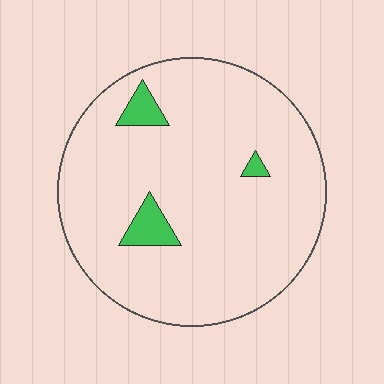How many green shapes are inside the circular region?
3.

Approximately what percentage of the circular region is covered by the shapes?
Approximately 5%.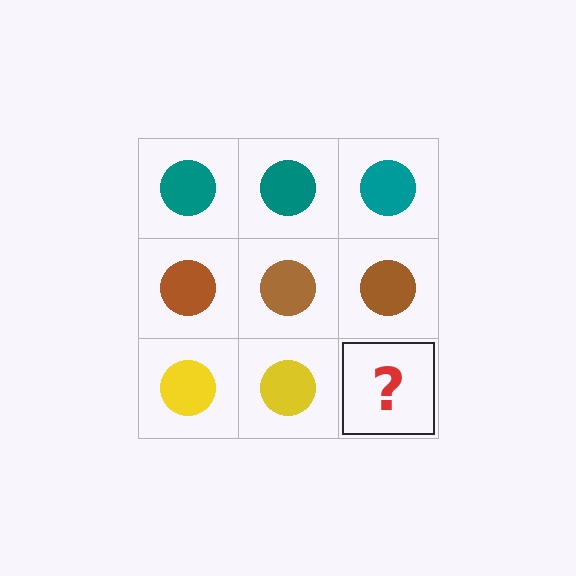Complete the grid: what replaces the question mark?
The question mark should be replaced with a yellow circle.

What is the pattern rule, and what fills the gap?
The rule is that each row has a consistent color. The gap should be filled with a yellow circle.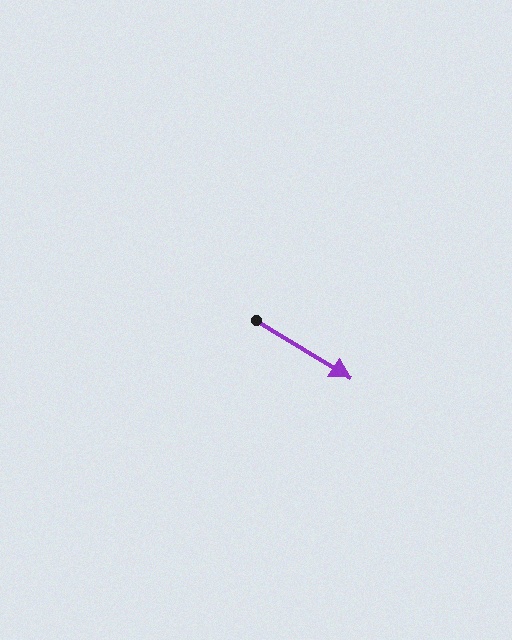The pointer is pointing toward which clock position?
Roughly 4 o'clock.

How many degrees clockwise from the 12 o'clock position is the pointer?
Approximately 122 degrees.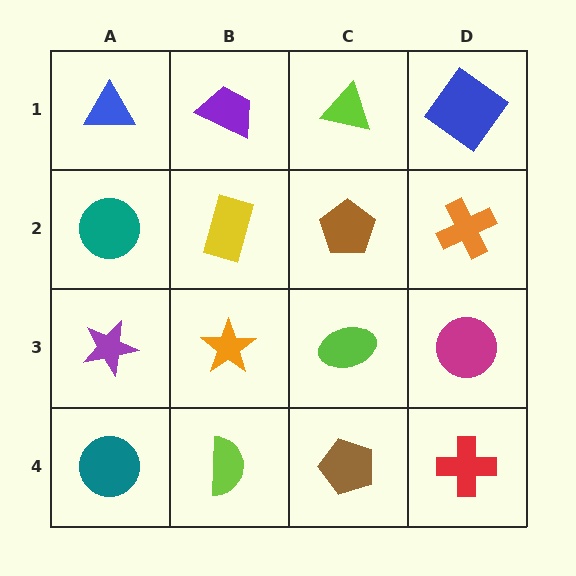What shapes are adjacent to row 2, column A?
A blue triangle (row 1, column A), a purple star (row 3, column A), a yellow rectangle (row 2, column B).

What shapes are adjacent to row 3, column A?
A teal circle (row 2, column A), a teal circle (row 4, column A), an orange star (row 3, column B).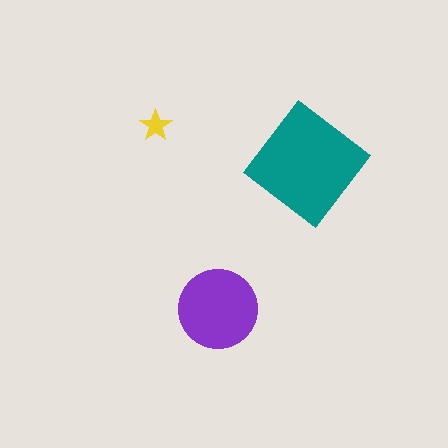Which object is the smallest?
The yellow star.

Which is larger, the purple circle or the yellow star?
The purple circle.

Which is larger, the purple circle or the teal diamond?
The teal diamond.